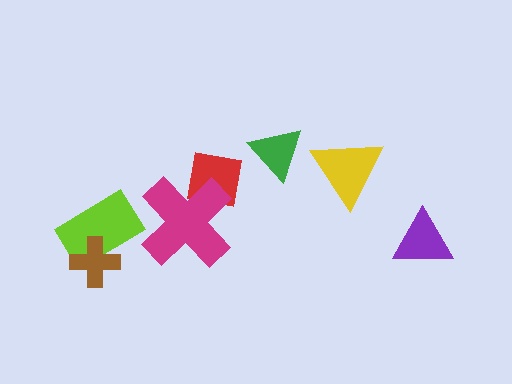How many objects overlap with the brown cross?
1 object overlaps with the brown cross.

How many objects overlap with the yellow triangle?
0 objects overlap with the yellow triangle.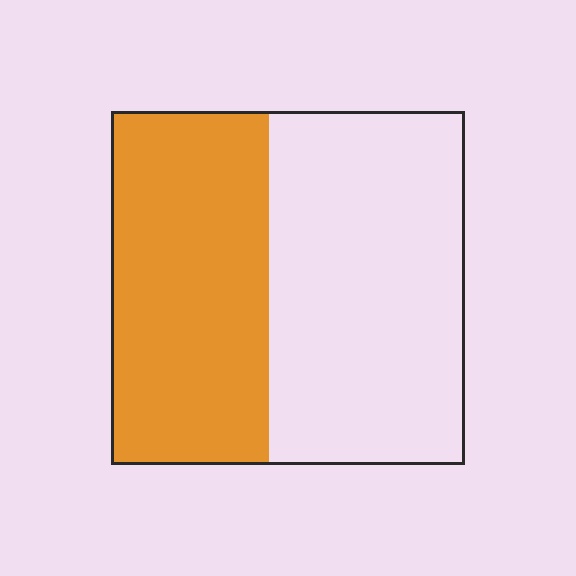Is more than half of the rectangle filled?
No.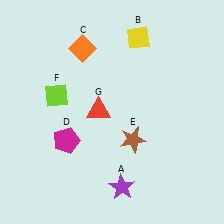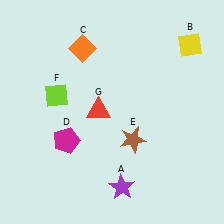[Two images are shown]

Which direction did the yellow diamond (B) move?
The yellow diamond (B) moved right.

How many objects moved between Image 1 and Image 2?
1 object moved between the two images.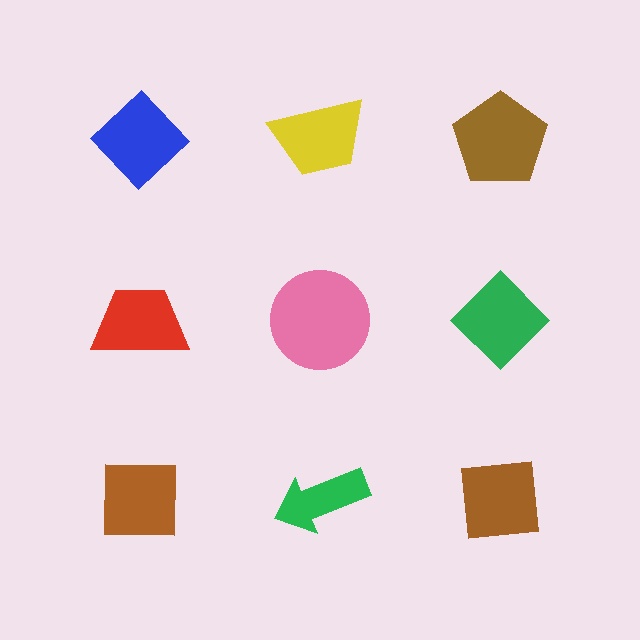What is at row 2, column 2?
A pink circle.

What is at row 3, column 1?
A brown square.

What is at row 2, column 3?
A green diamond.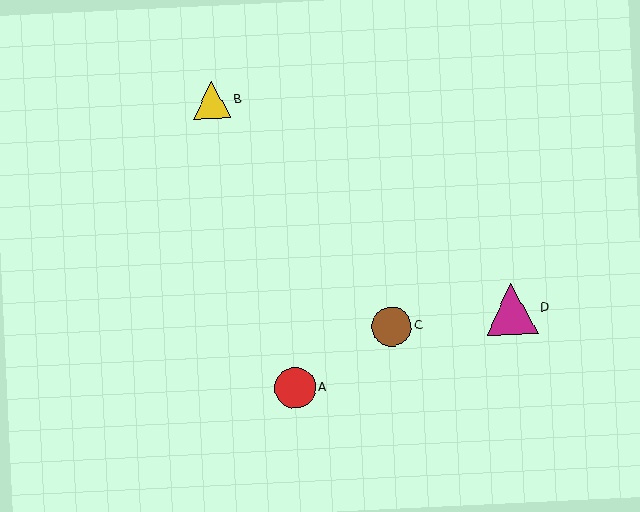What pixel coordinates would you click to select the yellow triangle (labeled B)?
Click at (212, 100) to select the yellow triangle B.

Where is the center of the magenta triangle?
The center of the magenta triangle is at (511, 309).